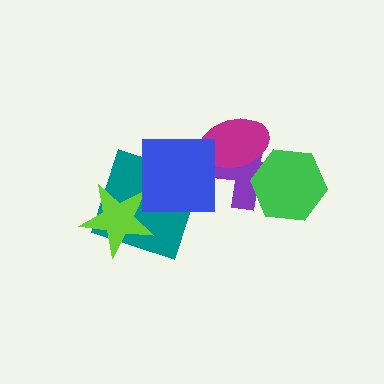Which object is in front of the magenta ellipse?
The blue square is in front of the magenta ellipse.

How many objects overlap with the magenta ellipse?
2 objects overlap with the magenta ellipse.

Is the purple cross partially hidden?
Yes, it is partially covered by another shape.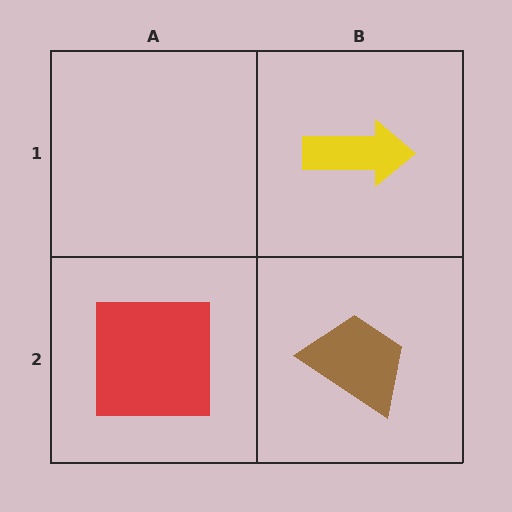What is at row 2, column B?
A brown trapezoid.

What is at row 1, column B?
A yellow arrow.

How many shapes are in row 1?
1 shape.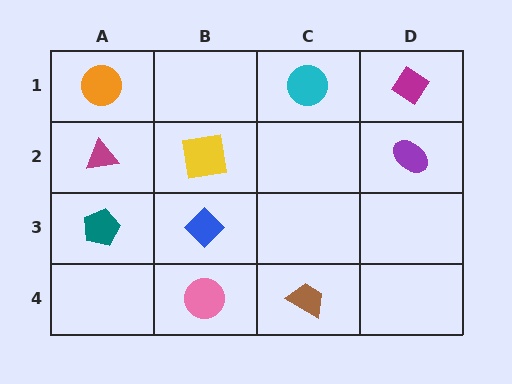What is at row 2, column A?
A magenta triangle.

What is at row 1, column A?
An orange circle.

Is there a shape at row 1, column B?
No, that cell is empty.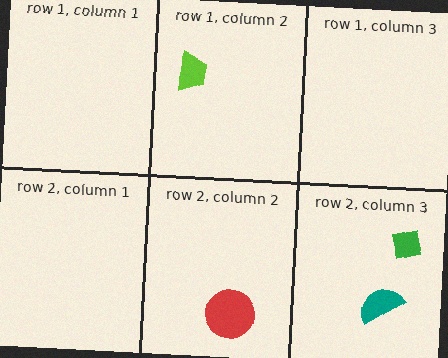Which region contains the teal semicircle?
The row 2, column 3 region.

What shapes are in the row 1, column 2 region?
The lime trapezoid.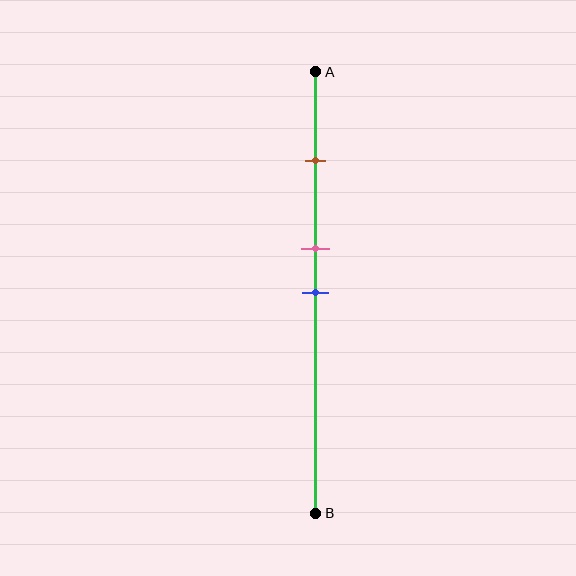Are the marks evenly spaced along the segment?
No, the marks are not evenly spaced.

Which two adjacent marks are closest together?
The pink and blue marks are the closest adjacent pair.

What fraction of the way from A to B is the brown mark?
The brown mark is approximately 20% (0.2) of the way from A to B.